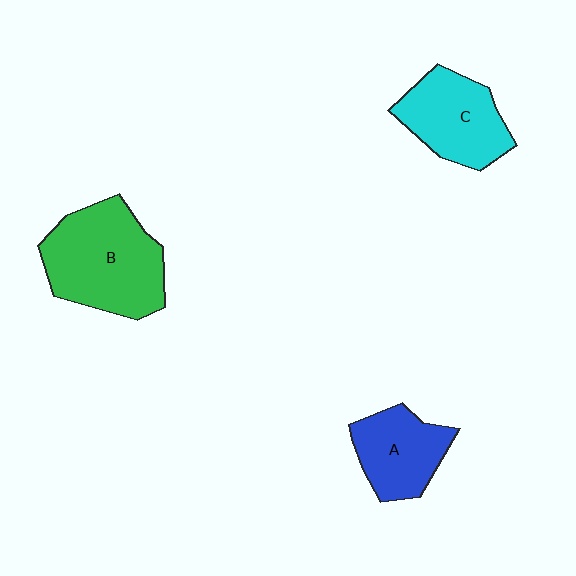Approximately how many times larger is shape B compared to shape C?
Approximately 1.4 times.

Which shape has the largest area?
Shape B (green).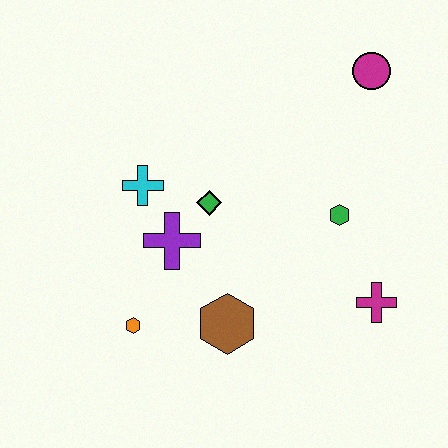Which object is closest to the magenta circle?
The green hexagon is closest to the magenta circle.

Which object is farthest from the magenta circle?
The orange hexagon is farthest from the magenta circle.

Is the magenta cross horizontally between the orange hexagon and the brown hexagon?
No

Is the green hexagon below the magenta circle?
Yes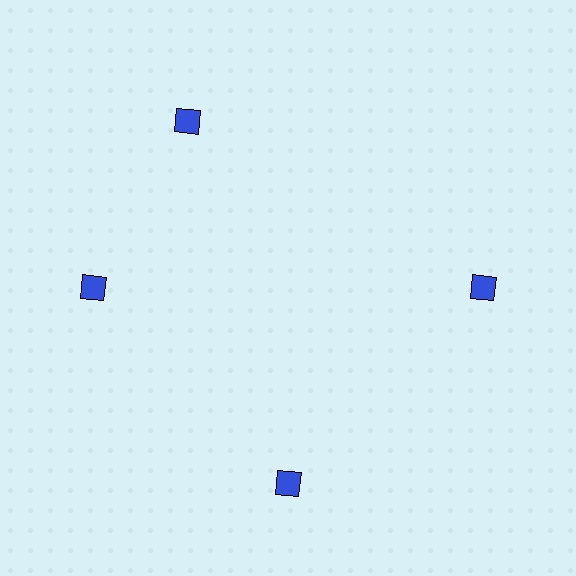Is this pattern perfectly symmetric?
No. The 4 blue diamonds are arranged in a ring, but one element near the 12 o'clock position is rotated out of alignment along the ring, breaking the 4-fold rotational symmetry.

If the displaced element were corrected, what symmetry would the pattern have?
It would have 4-fold rotational symmetry — the pattern would map onto itself every 90 degrees.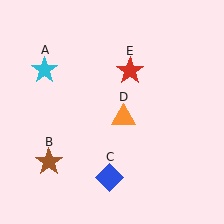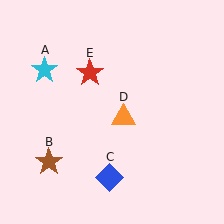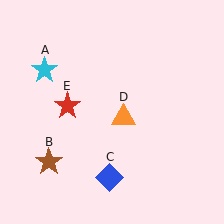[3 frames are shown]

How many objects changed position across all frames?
1 object changed position: red star (object E).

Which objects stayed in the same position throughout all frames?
Cyan star (object A) and brown star (object B) and blue diamond (object C) and orange triangle (object D) remained stationary.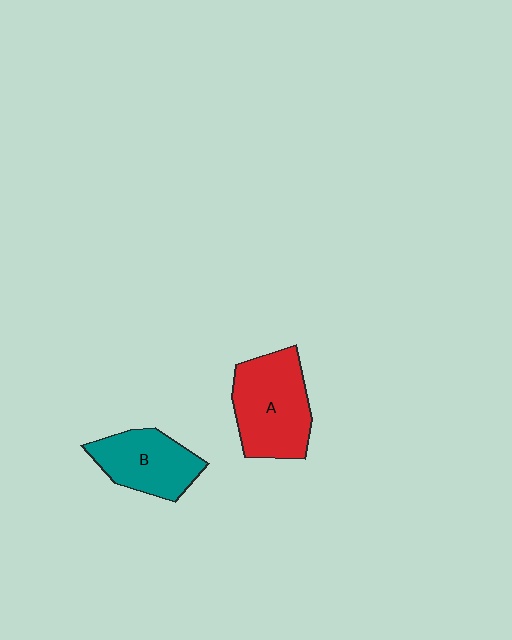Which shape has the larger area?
Shape A (red).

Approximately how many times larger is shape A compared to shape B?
Approximately 1.3 times.